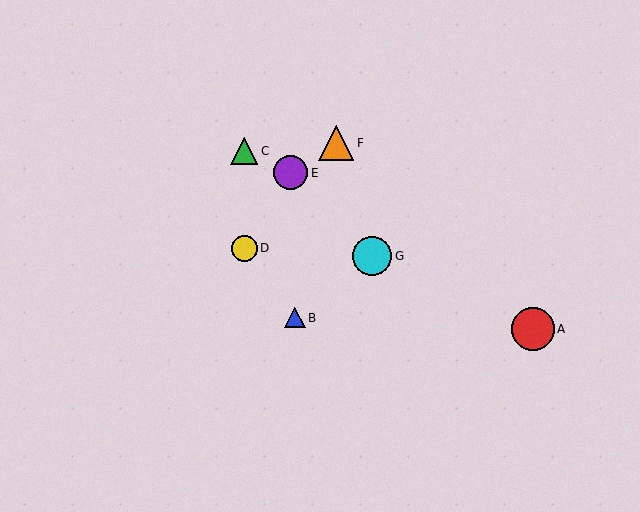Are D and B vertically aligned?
No, D is at x≈244 and B is at x≈295.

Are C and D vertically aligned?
Yes, both are at x≈245.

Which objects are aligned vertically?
Objects C, D are aligned vertically.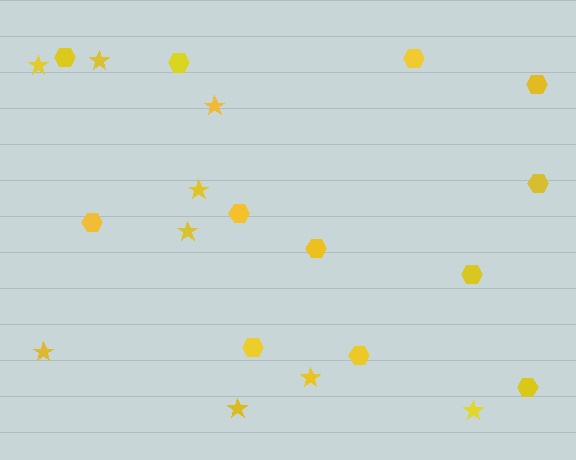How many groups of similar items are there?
There are 2 groups: one group of hexagons (12) and one group of stars (9).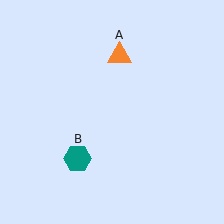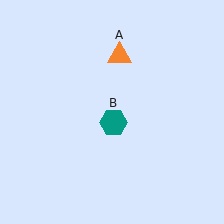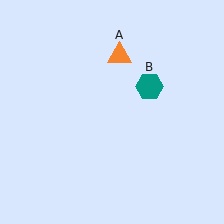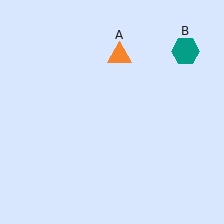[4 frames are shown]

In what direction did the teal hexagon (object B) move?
The teal hexagon (object B) moved up and to the right.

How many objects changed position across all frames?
1 object changed position: teal hexagon (object B).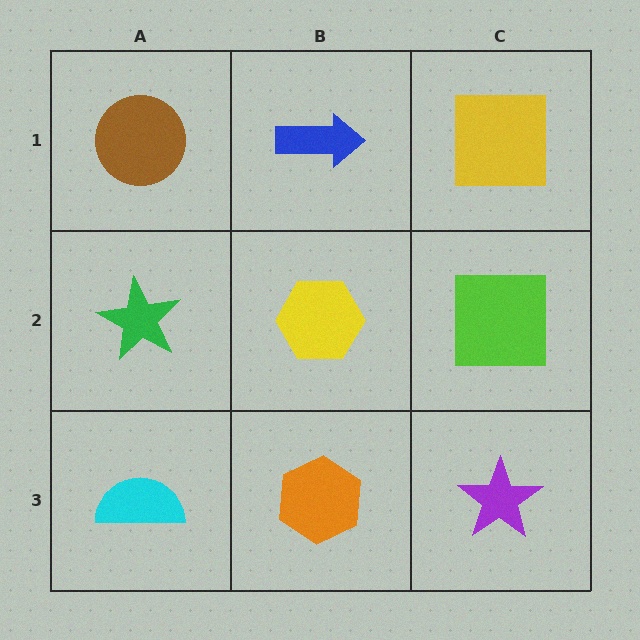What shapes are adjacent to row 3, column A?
A green star (row 2, column A), an orange hexagon (row 3, column B).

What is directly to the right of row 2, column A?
A yellow hexagon.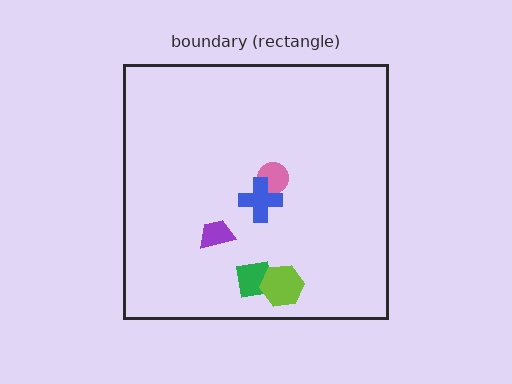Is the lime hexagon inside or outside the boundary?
Inside.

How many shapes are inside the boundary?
5 inside, 0 outside.